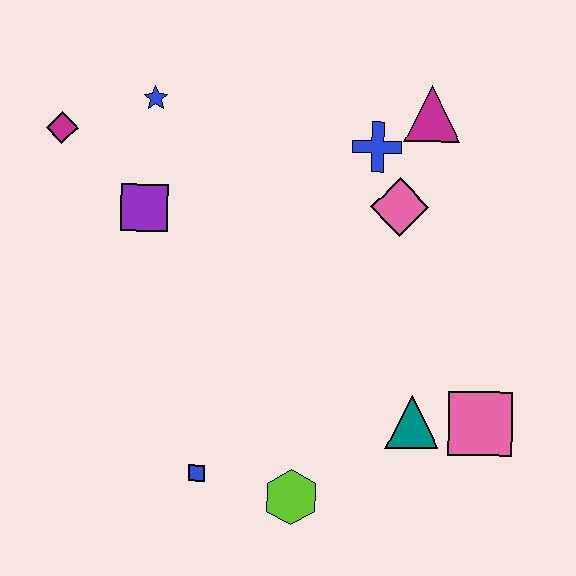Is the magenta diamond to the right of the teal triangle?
No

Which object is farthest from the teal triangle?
The magenta diamond is farthest from the teal triangle.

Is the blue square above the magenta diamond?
No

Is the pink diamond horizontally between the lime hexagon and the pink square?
Yes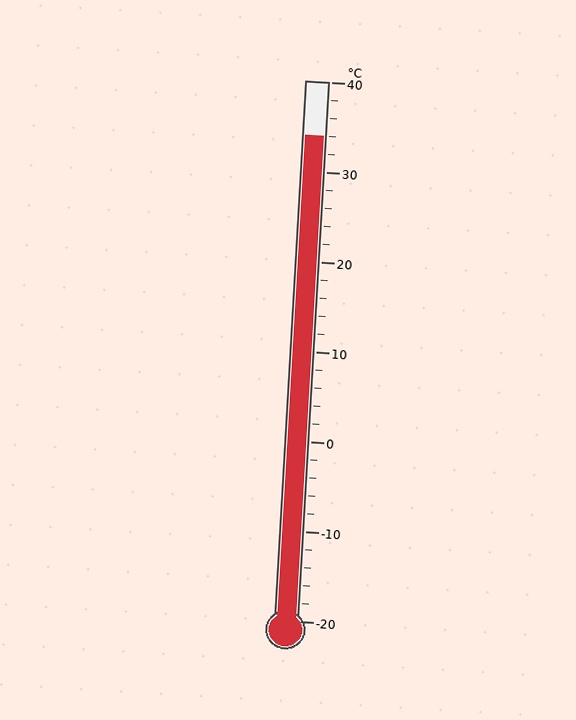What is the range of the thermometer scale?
The thermometer scale ranges from -20°C to 40°C.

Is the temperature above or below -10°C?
The temperature is above -10°C.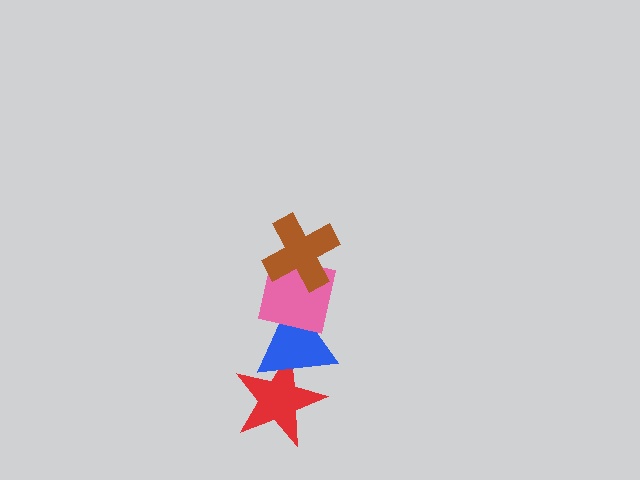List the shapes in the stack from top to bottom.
From top to bottom: the brown cross, the pink square, the blue triangle, the red star.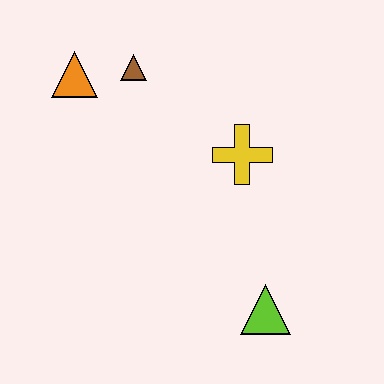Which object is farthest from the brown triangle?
The lime triangle is farthest from the brown triangle.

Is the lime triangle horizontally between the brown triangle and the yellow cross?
No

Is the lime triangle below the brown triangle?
Yes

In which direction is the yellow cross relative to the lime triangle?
The yellow cross is above the lime triangle.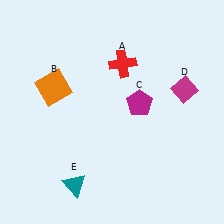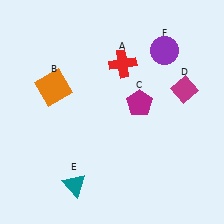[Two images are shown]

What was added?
A purple circle (F) was added in Image 2.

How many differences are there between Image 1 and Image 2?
There is 1 difference between the two images.